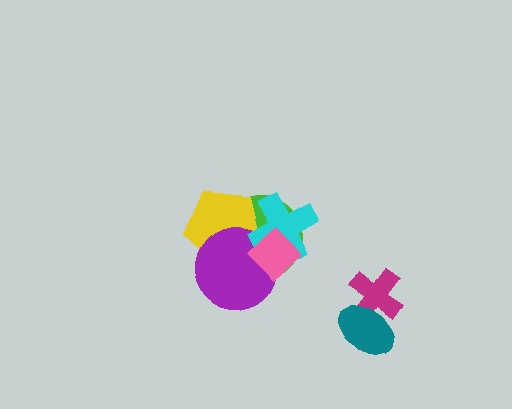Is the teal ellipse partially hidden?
No, no other shape covers it.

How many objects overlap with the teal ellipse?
1 object overlaps with the teal ellipse.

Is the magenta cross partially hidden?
Yes, it is partially covered by another shape.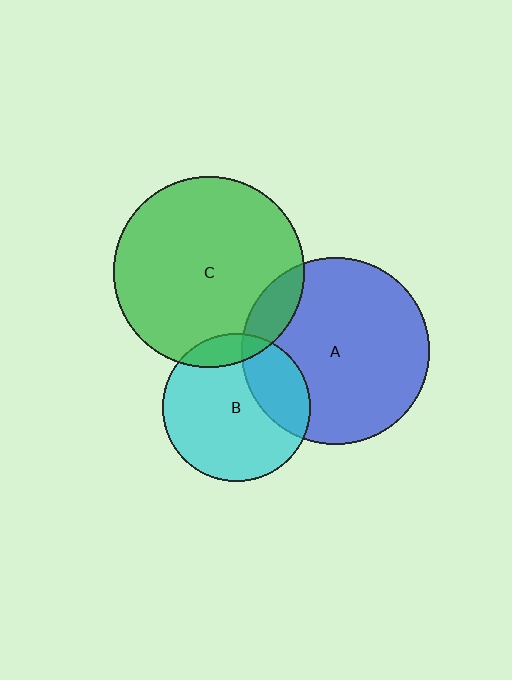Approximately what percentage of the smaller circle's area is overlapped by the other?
Approximately 10%.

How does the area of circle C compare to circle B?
Approximately 1.7 times.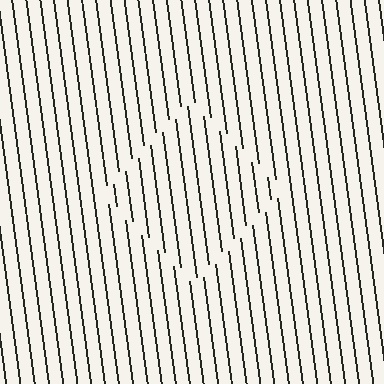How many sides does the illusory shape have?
4 sides — the line-ends trace a square.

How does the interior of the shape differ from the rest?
The interior of the shape contains the same grating, shifted by half a period — the contour is defined by the phase discontinuity where line-ends from the inner and outer gratings abut.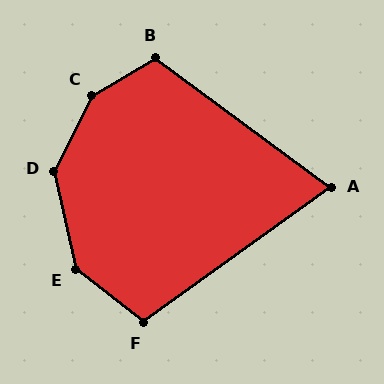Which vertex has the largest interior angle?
C, at approximately 147 degrees.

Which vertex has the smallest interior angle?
A, at approximately 72 degrees.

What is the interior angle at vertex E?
Approximately 141 degrees (obtuse).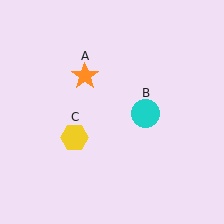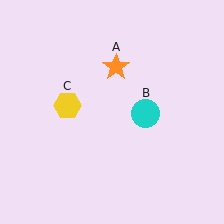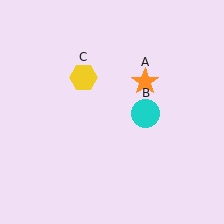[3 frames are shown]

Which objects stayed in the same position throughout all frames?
Cyan circle (object B) remained stationary.